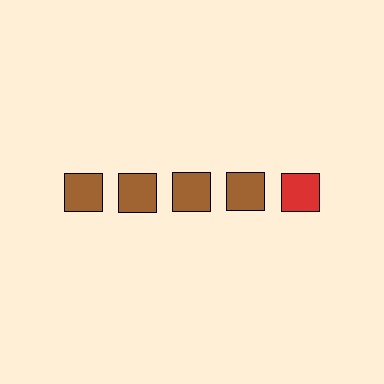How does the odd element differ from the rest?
It has a different color: red instead of brown.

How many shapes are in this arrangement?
There are 5 shapes arranged in a grid pattern.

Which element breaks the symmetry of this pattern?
The red square in the top row, rightmost column breaks the symmetry. All other shapes are brown squares.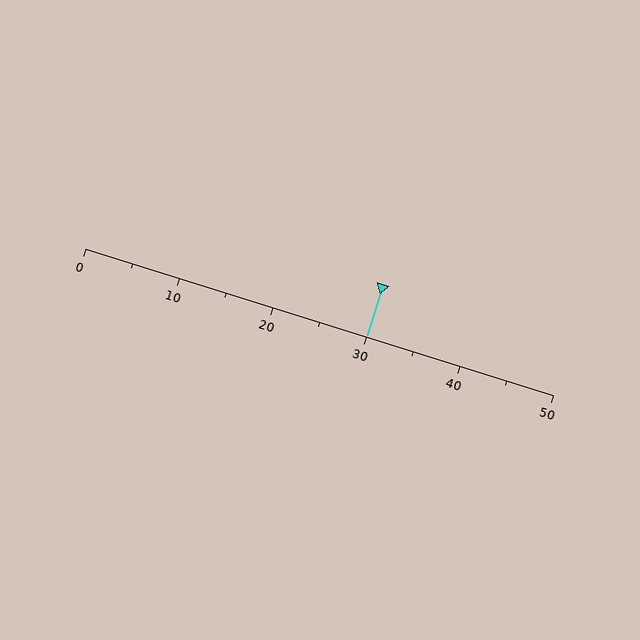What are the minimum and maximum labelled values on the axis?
The axis runs from 0 to 50.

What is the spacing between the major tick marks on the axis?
The major ticks are spaced 10 apart.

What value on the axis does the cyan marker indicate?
The marker indicates approximately 30.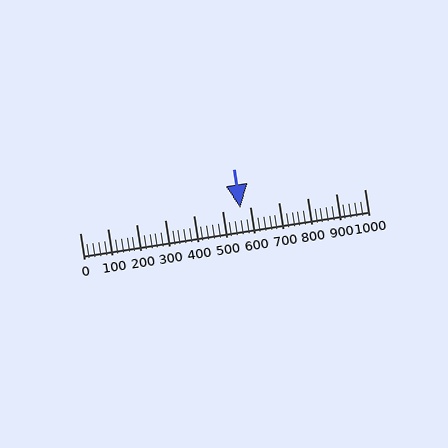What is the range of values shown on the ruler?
The ruler shows values from 0 to 1000.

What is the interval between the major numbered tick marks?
The major tick marks are spaced 100 units apart.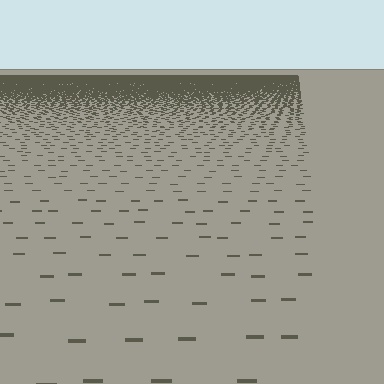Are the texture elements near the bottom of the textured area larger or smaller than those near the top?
Larger. Near the bottom, elements are closer to the viewer and appear at a bigger on-screen size.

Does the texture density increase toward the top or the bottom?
Density increases toward the top.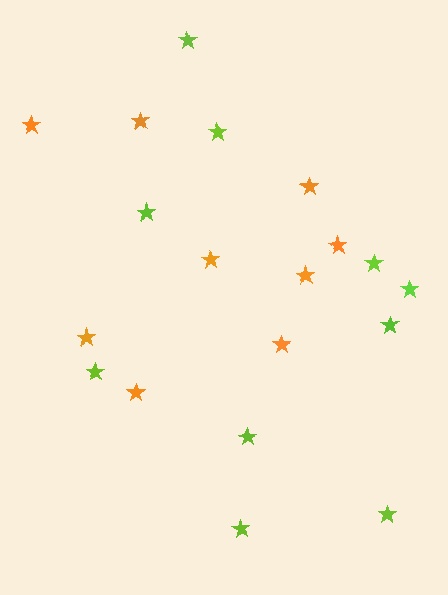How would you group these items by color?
There are 2 groups: one group of orange stars (9) and one group of lime stars (10).